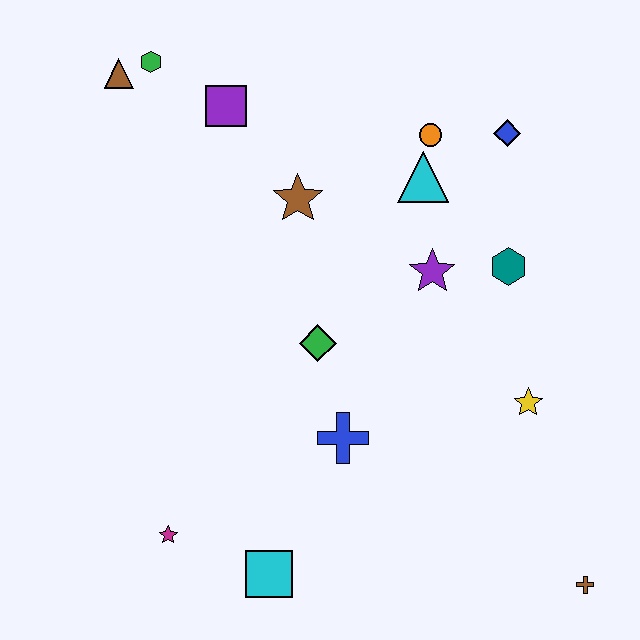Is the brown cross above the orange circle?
No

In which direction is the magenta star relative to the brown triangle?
The magenta star is below the brown triangle.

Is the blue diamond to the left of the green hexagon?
No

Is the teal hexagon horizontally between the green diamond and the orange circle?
No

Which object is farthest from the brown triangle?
The brown cross is farthest from the brown triangle.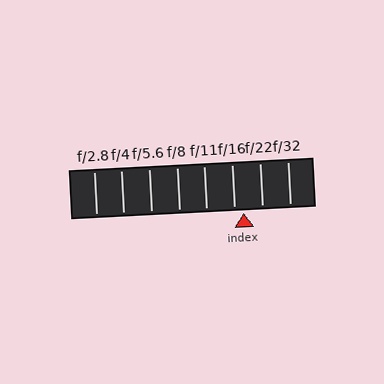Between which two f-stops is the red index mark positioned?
The index mark is between f/16 and f/22.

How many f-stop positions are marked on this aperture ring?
There are 8 f-stop positions marked.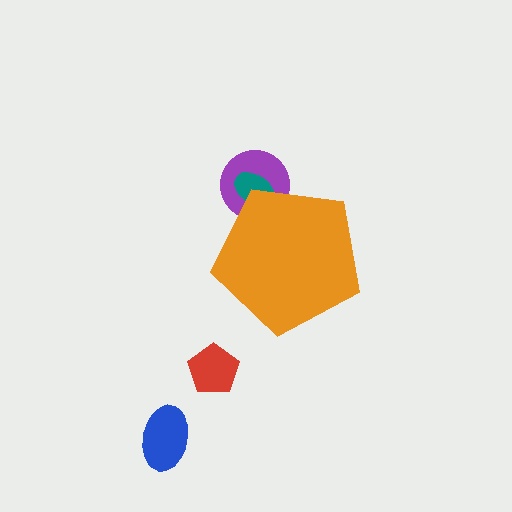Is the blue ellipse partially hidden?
No, the blue ellipse is fully visible.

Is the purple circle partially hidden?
Yes, the purple circle is partially hidden behind the orange pentagon.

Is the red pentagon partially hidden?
No, the red pentagon is fully visible.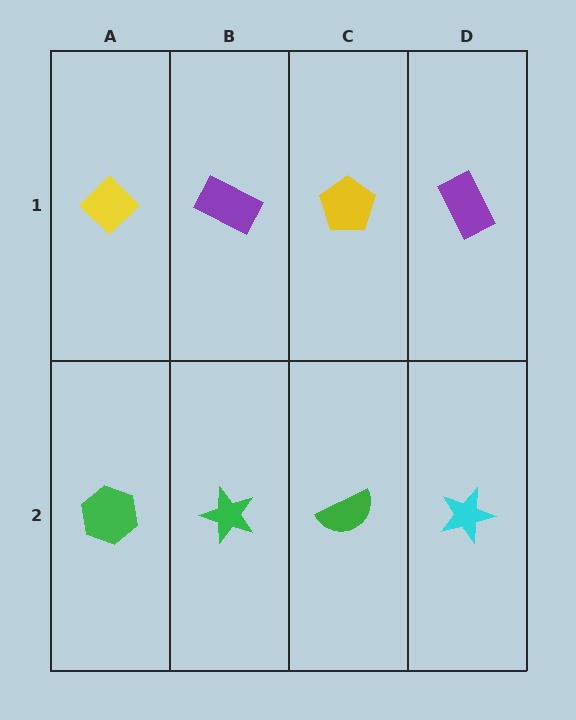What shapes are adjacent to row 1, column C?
A green semicircle (row 2, column C), a purple rectangle (row 1, column B), a purple rectangle (row 1, column D).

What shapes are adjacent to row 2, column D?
A purple rectangle (row 1, column D), a green semicircle (row 2, column C).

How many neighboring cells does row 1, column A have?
2.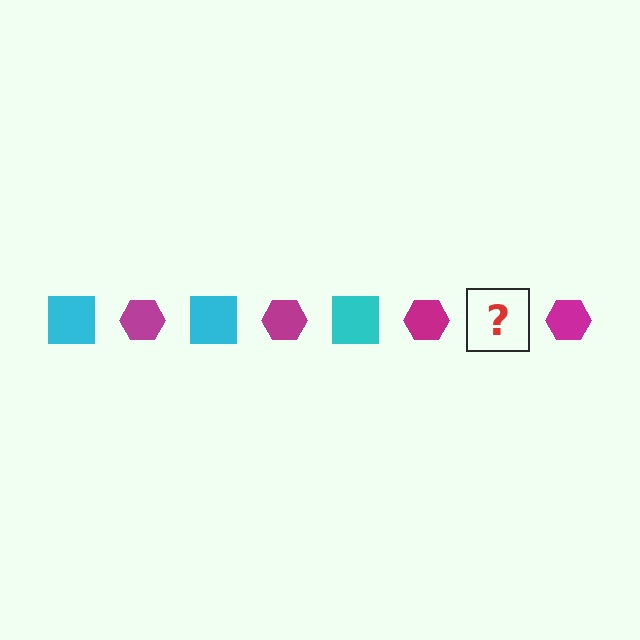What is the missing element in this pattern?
The missing element is a cyan square.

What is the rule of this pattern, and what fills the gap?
The rule is that the pattern alternates between cyan square and magenta hexagon. The gap should be filled with a cyan square.